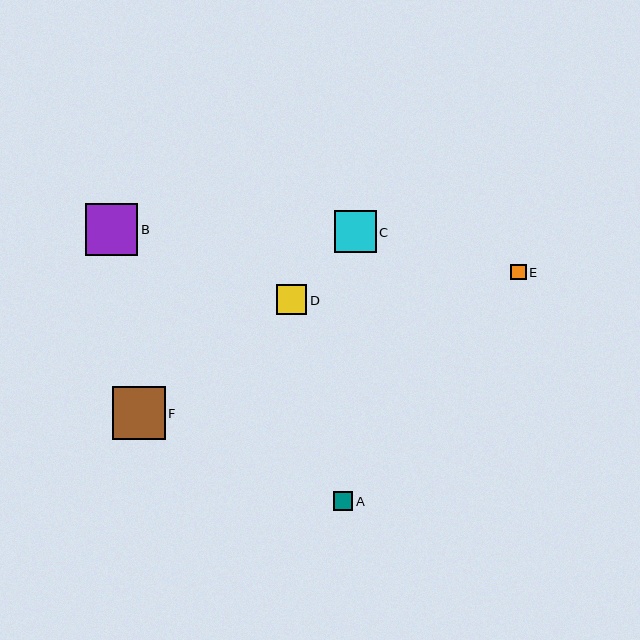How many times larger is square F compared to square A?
Square F is approximately 2.8 times the size of square A.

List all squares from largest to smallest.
From largest to smallest: F, B, C, D, A, E.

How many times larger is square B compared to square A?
Square B is approximately 2.7 times the size of square A.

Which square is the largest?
Square F is the largest with a size of approximately 53 pixels.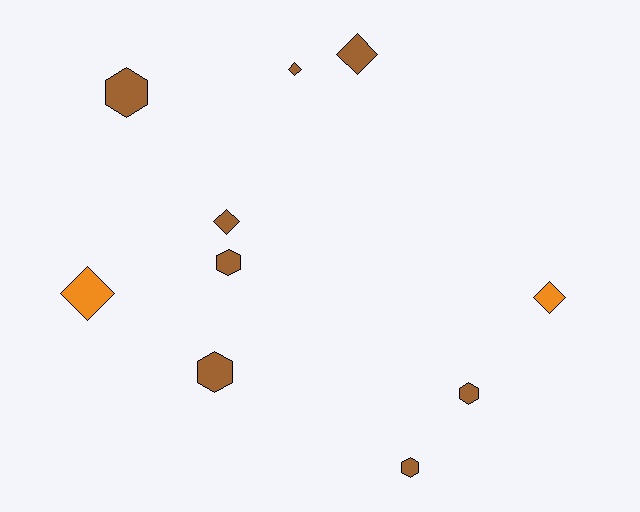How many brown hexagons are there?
There are 5 brown hexagons.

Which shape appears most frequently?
Diamond, with 5 objects.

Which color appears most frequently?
Brown, with 8 objects.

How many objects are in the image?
There are 10 objects.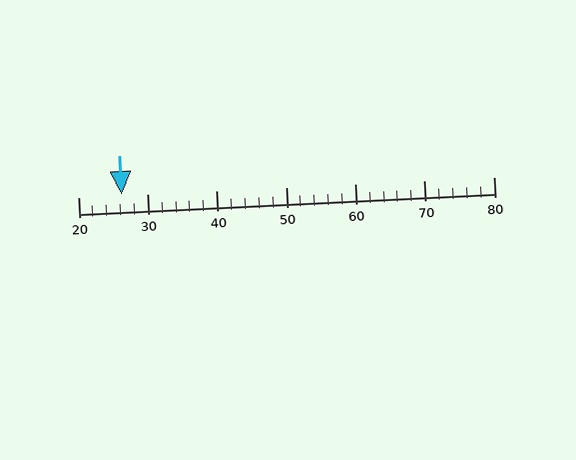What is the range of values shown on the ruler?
The ruler shows values from 20 to 80.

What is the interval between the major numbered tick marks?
The major tick marks are spaced 10 units apart.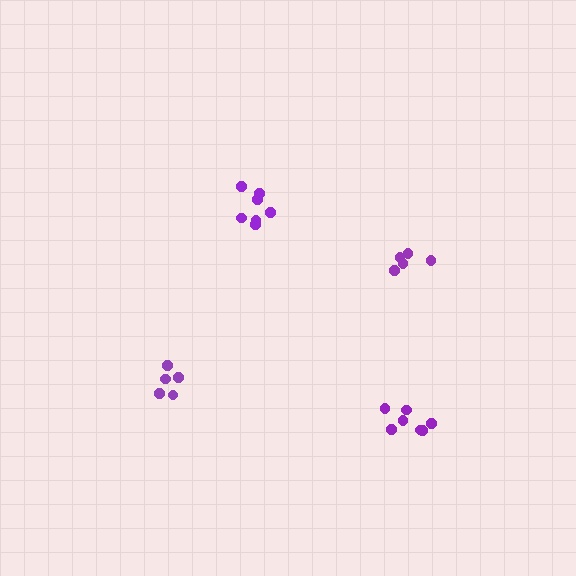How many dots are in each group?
Group 1: 5 dots, Group 2: 7 dots, Group 3: 5 dots, Group 4: 7 dots (24 total).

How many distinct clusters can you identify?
There are 4 distinct clusters.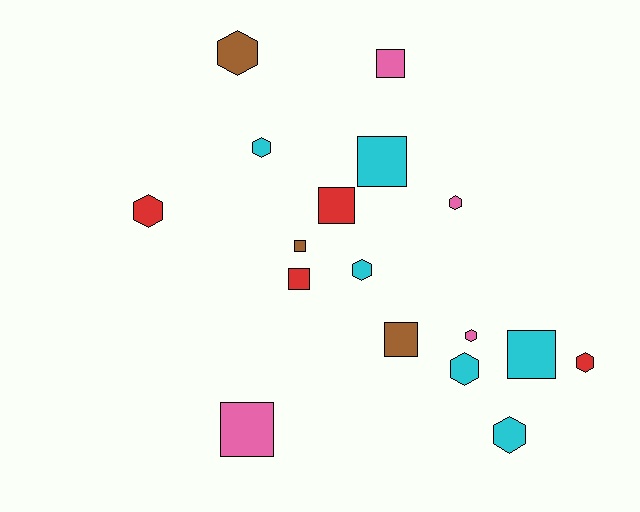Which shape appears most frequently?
Hexagon, with 9 objects.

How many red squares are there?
There are 2 red squares.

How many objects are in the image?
There are 17 objects.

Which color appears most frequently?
Cyan, with 6 objects.